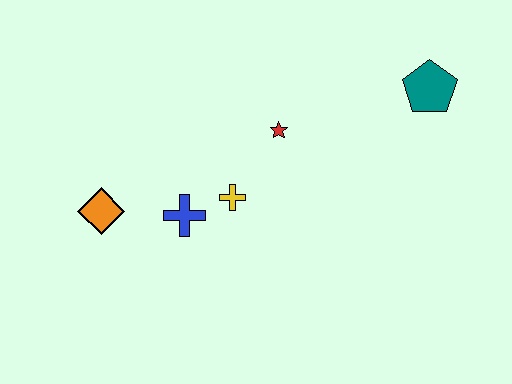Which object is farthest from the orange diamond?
The teal pentagon is farthest from the orange diamond.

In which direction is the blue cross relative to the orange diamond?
The blue cross is to the right of the orange diamond.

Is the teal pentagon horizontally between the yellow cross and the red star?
No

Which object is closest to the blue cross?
The yellow cross is closest to the blue cross.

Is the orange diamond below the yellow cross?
Yes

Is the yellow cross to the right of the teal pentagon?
No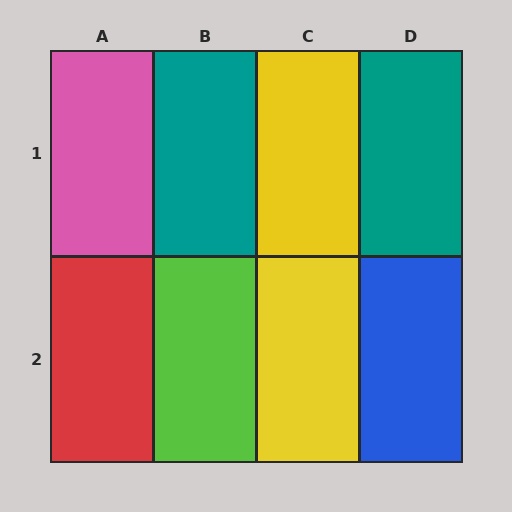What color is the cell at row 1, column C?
Yellow.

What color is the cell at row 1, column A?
Pink.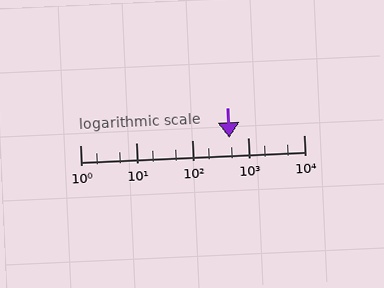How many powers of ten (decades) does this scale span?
The scale spans 4 decades, from 1 to 10000.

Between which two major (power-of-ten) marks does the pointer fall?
The pointer is between 100 and 1000.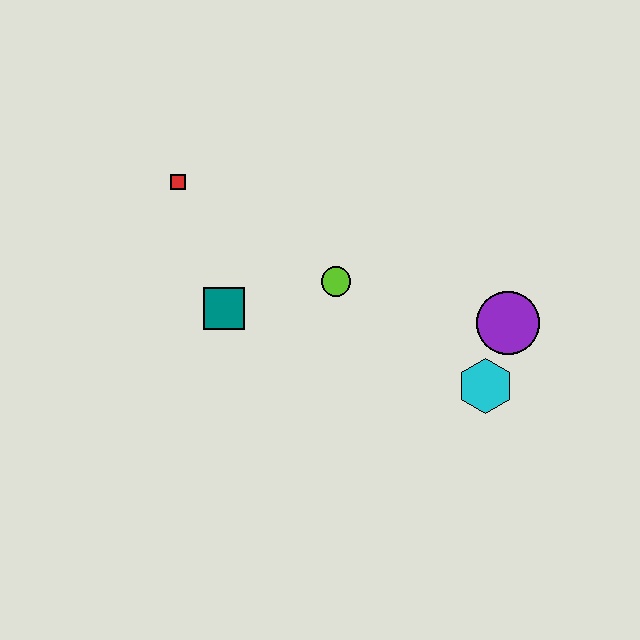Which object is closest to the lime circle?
The teal square is closest to the lime circle.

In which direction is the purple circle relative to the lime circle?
The purple circle is to the right of the lime circle.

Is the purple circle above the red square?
No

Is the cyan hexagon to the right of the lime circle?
Yes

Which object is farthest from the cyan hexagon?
The red square is farthest from the cyan hexagon.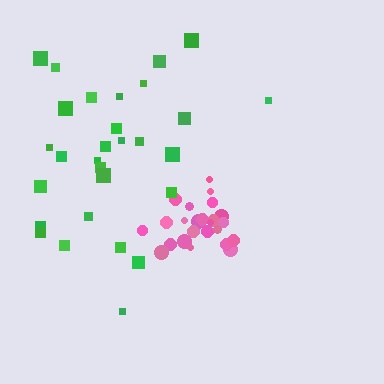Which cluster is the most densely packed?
Pink.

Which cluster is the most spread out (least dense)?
Green.